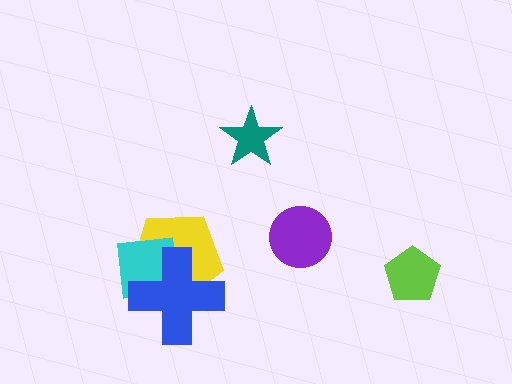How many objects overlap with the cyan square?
2 objects overlap with the cyan square.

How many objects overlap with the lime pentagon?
0 objects overlap with the lime pentagon.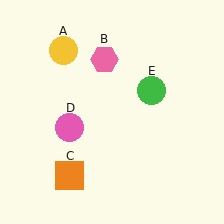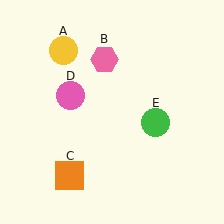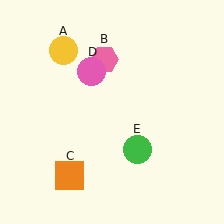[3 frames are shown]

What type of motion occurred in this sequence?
The pink circle (object D), green circle (object E) rotated clockwise around the center of the scene.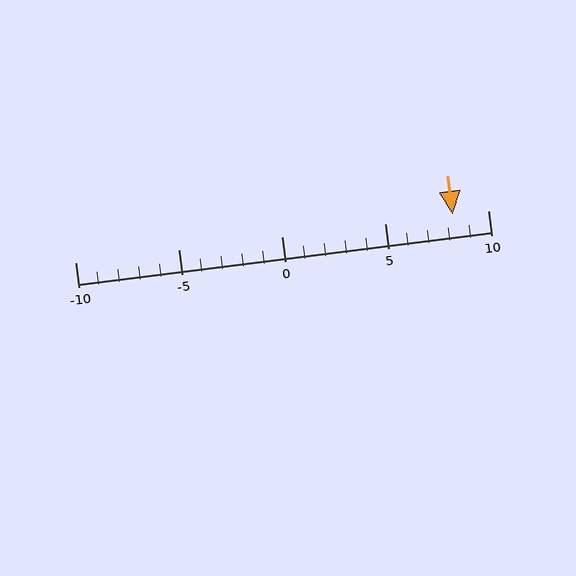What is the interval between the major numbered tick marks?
The major tick marks are spaced 5 units apart.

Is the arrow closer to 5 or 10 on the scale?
The arrow is closer to 10.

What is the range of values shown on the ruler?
The ruler shows values from -10 to 10.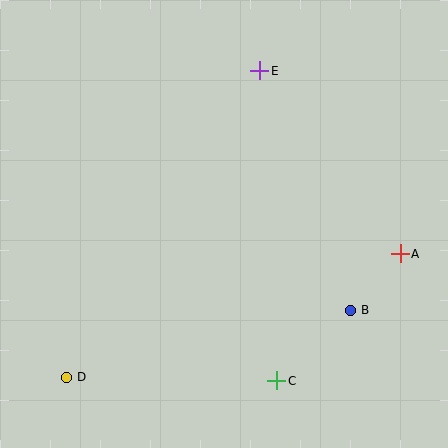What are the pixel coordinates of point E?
Point E is at (260, 71).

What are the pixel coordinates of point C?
Point C is at (277, 381).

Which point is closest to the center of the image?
Point B at (350, 310) is closest to the center.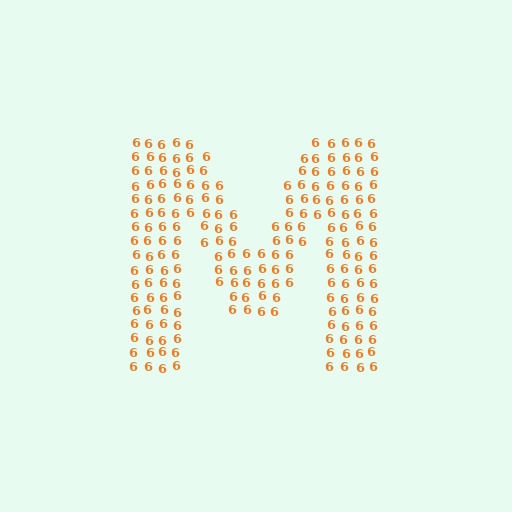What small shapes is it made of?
It is made of small digit 6's.